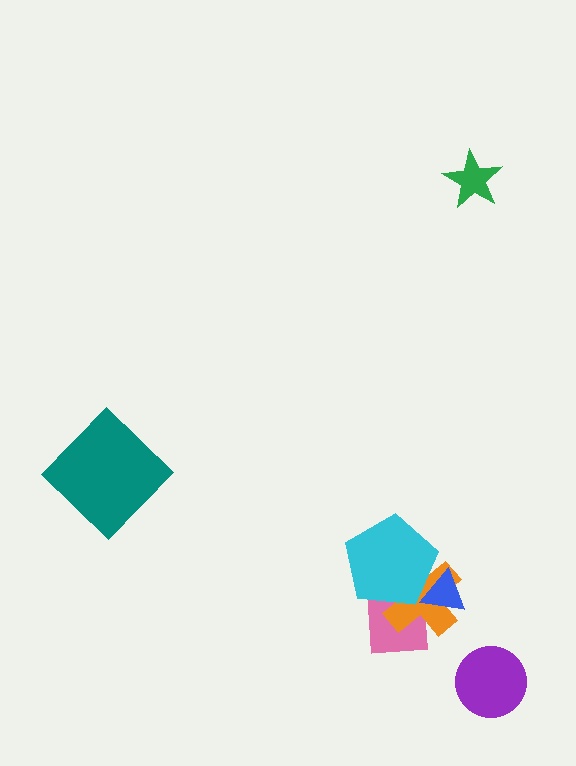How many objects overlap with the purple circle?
0 objects overlap with the purple circle.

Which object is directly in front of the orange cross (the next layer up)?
The blue triangle is directly in front of the orange cross.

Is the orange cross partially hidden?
Yes, it is partially covered by another shape.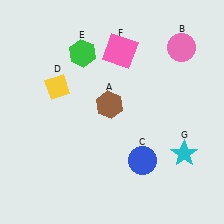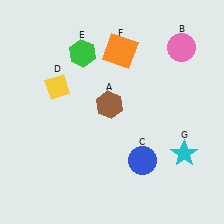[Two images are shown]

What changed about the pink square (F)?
In Image 1, F is pink. In Image 2, it changed to orange.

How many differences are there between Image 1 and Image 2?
There is 1 difference between the two images.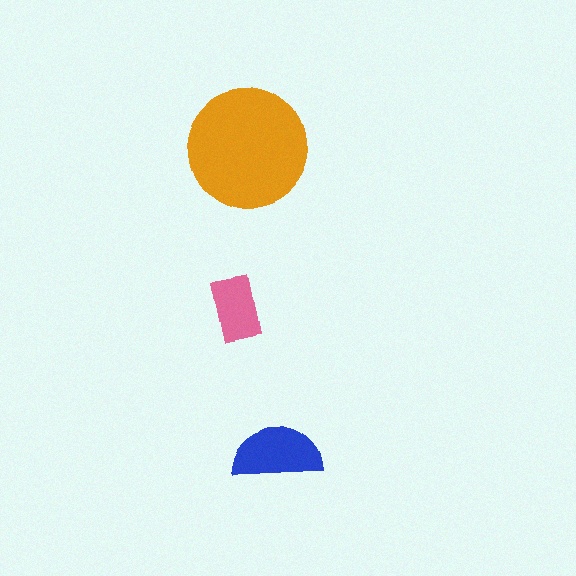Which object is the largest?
The orange circle.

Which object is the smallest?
The pink rectangle.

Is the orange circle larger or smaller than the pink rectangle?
Larger.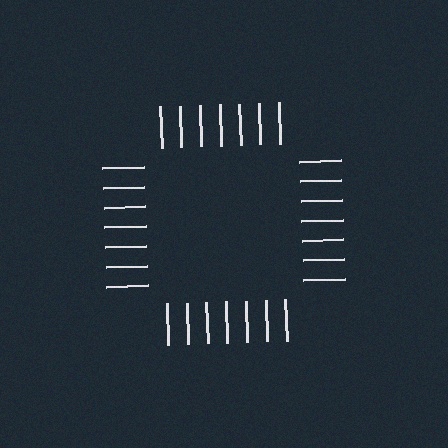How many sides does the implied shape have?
4 sides — the line-ends trace a square.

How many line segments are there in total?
28 — 7 along each of the 4 edges.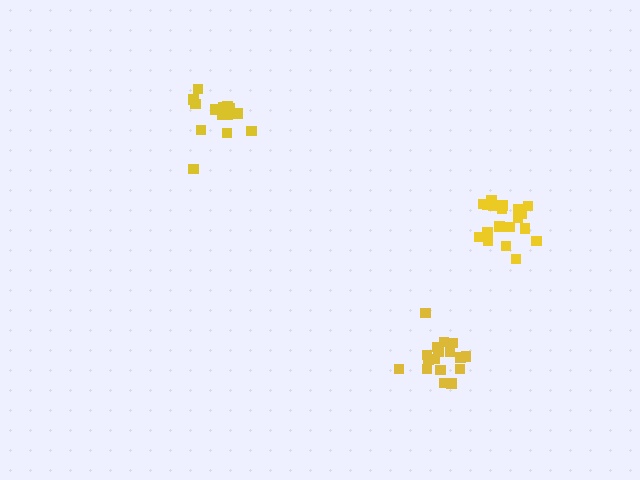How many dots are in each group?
Group 1: 19 dots, Group 2: 14 dots, Group 3: 17 dots (50 total).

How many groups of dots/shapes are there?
There are 3 groups.